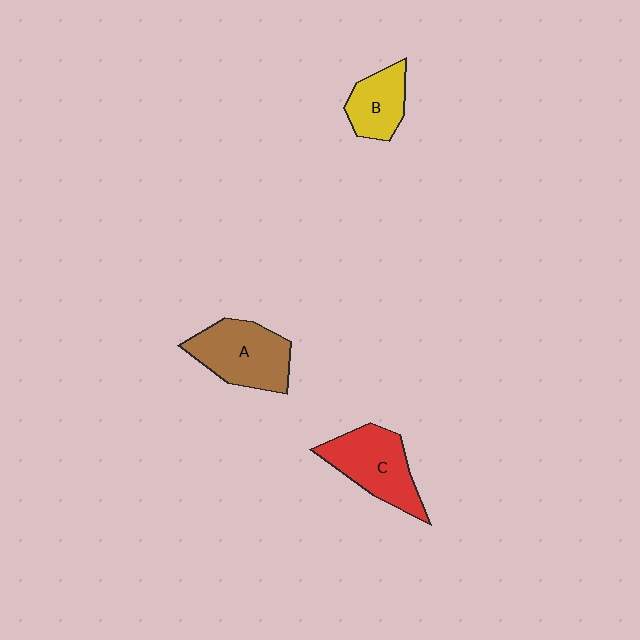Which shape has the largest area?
Shape A (brown).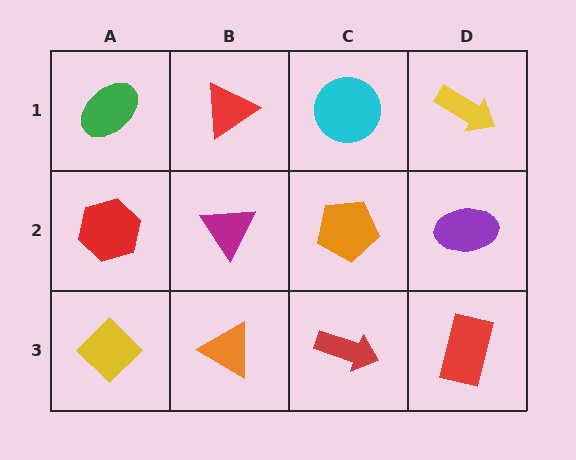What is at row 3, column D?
A red rectangle.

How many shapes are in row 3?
4 shapes.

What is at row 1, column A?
A green ellipse.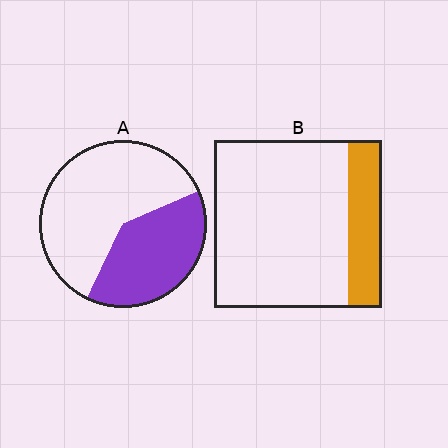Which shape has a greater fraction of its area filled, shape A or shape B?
Shape A.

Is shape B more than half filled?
No.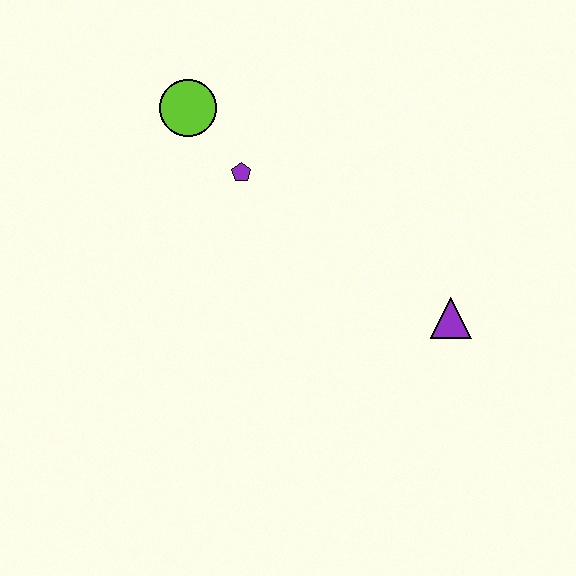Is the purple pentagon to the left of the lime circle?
No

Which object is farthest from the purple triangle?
The lime circle is farthest from the purple triangle.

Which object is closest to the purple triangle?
The purple pentagon is closest to the purple triangle.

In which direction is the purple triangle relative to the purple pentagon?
The purple triangle is to the right of the purple pentagon.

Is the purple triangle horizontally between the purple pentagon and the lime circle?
No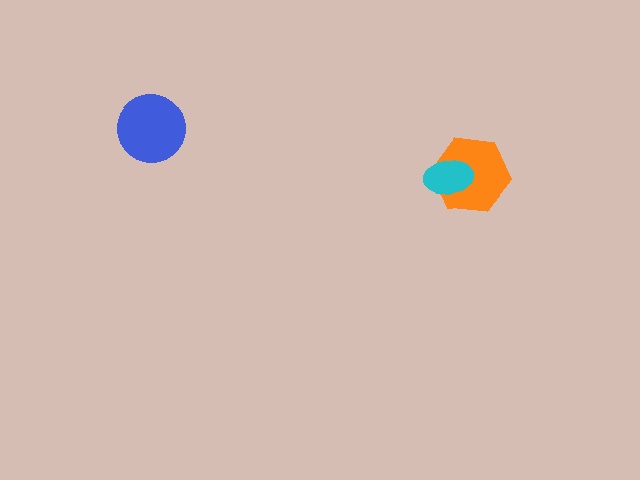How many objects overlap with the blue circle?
0 objects overlap with the blue circle.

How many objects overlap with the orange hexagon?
1 object overlaps with the orange hexagon.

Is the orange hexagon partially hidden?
Yes, it is partially covered by another shape.